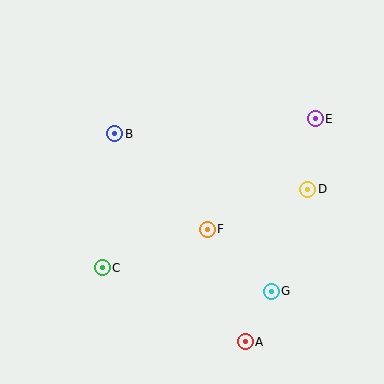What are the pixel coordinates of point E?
Point E is at (315, 119).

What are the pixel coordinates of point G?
Point G is at (271, 291).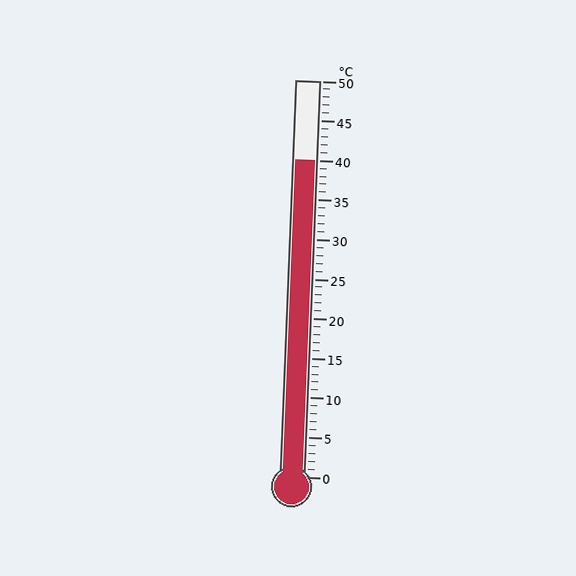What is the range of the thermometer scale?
The thermometer scale ranges from 0°C to 50°C.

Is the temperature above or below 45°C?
The temperature is below 45°C.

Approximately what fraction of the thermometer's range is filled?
The thermometer is filled to approximately 80% of its range.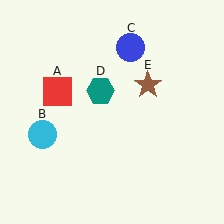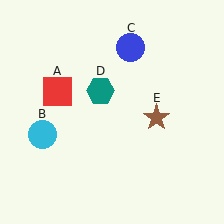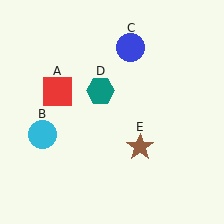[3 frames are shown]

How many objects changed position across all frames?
1 object changed position: brown star (object E).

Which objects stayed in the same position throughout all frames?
Red square (object A) and cyan circle (object B) and blue circle (object C) and teal hexagon (object D) remained stationary.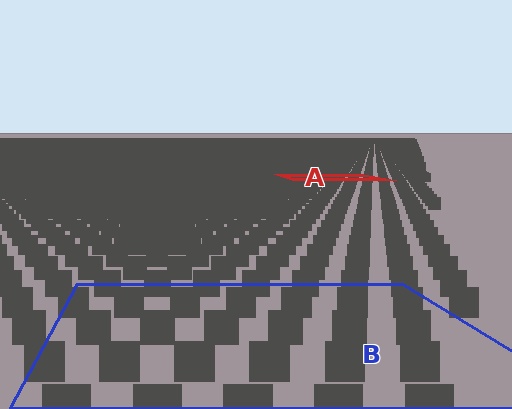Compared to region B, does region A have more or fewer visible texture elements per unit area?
Region A has more texture elements per unit area — they are packed more densely because it is farther away.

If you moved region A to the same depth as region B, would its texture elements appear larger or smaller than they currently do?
They would appear larger. At a closer depth, the same texture elements are projected at a bigger on-screen size.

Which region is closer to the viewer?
Region B is closer. The texture elements there are larger and more spread out.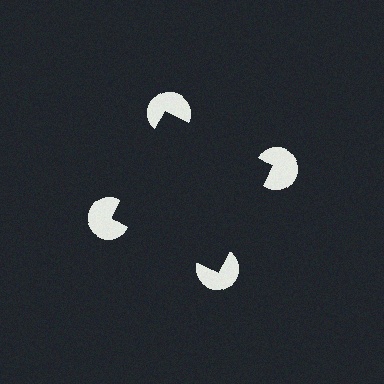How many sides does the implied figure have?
4 sides.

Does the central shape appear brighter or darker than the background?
It typically appears slightly darker than the background, even though no actual brightness change is drawn.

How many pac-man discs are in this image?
There are 4 — one at each vertex of the illusory square.